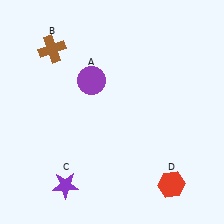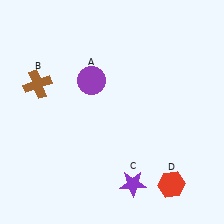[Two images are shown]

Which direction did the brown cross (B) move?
The brown cross (B) moved down.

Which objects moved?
The objects that moved are: the brown cross (B), the purple star (C).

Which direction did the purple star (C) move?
The purple star (C) moved right.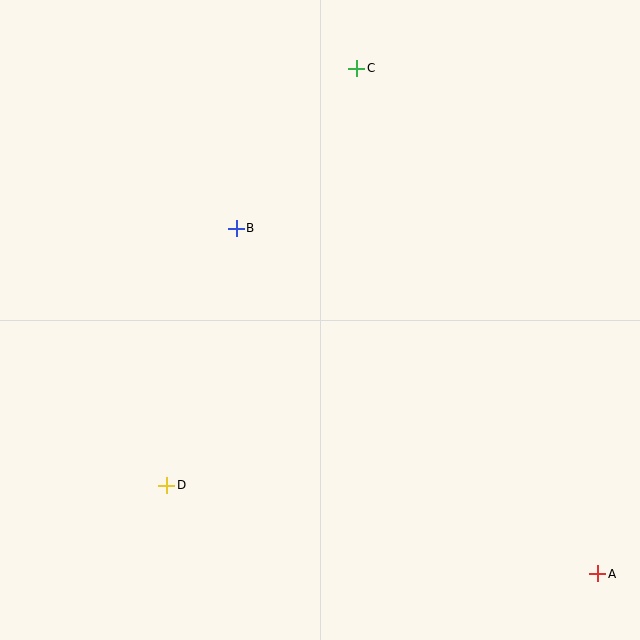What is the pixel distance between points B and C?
The distance between B and C is 200 pixels.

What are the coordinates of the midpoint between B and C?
The midpoint between B and C is at (296, 148).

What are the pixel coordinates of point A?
Point A is at (598, 574).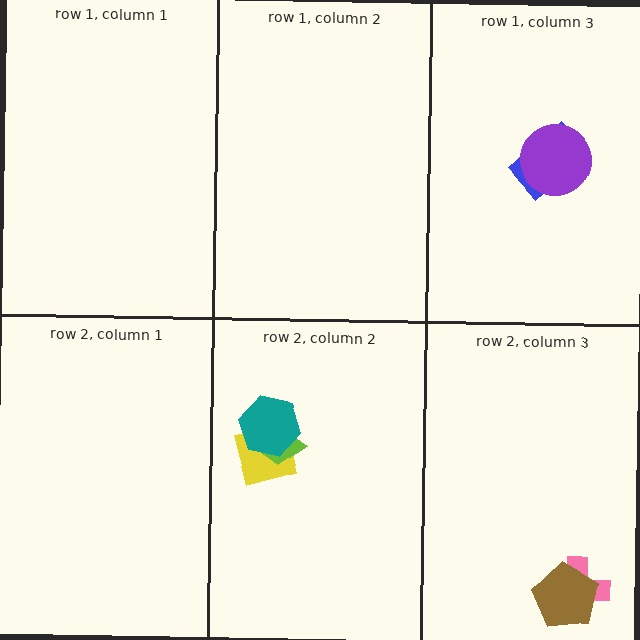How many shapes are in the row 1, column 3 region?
2.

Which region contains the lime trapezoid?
The row 2, column 2 region.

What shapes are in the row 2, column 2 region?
The yellow diamond, the lime trapezoid, the teal hexagon.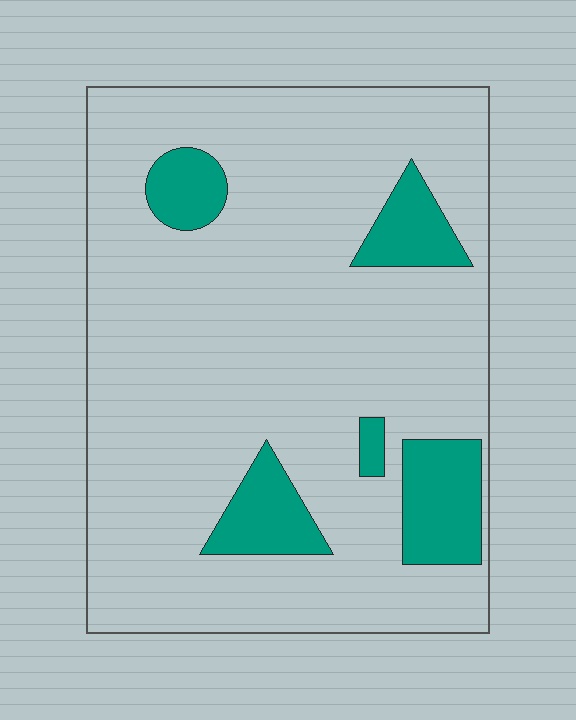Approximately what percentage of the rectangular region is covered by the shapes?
Approximately 15%.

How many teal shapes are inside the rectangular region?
5.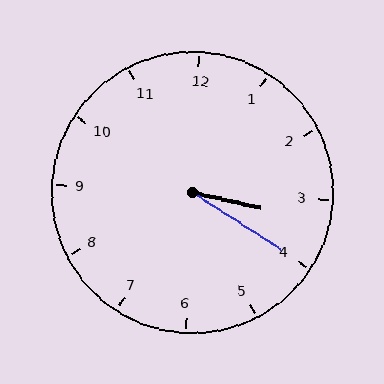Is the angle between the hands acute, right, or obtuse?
It is acute.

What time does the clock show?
3:20.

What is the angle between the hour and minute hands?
Approximately 20 degrees.